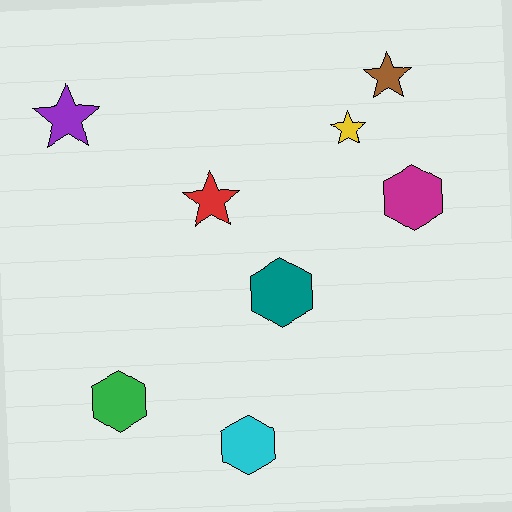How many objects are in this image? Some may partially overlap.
There are 8 objects.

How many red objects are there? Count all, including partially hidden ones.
There is 1 red object.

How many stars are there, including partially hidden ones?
There are 4 stars.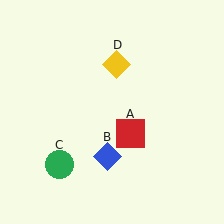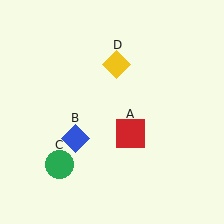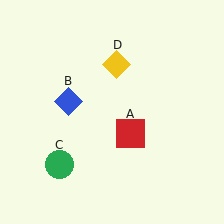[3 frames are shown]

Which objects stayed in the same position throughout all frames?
Red square (object A) and green circle (object C) and yellow diamond (object D) remained stationary.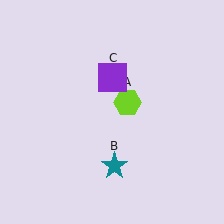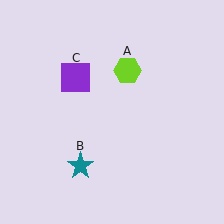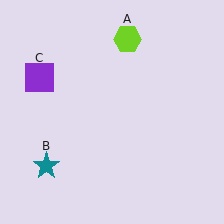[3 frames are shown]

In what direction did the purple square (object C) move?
The purple square (object C) moved left.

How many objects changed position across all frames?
3 objects changed position: lime hexagon (object A), teal star (object B), purple square (object C).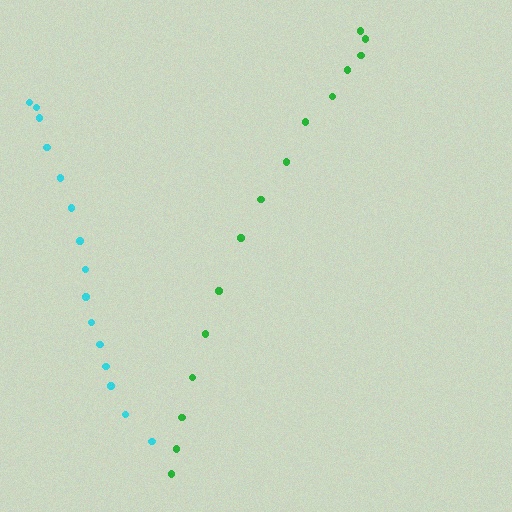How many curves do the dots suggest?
There are 2 distinct paths.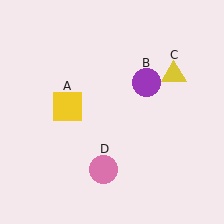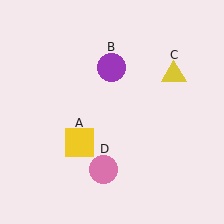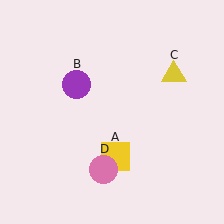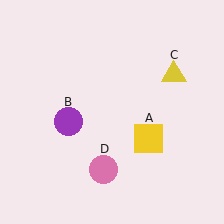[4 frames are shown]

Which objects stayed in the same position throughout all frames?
Yellow triangle (object C) and pink circle (object D) remained stationary.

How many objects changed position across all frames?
2 objects changed position: yellow square (object A), purple circle (object B).